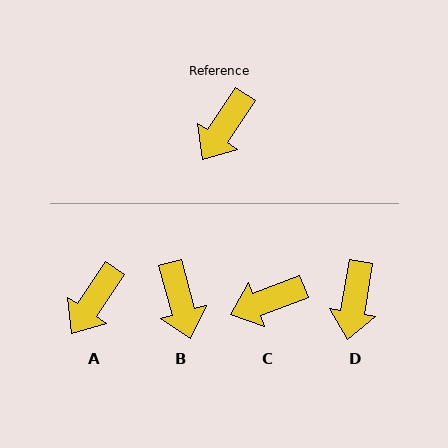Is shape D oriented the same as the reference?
No, it is off by about 23 degrees.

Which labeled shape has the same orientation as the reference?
A.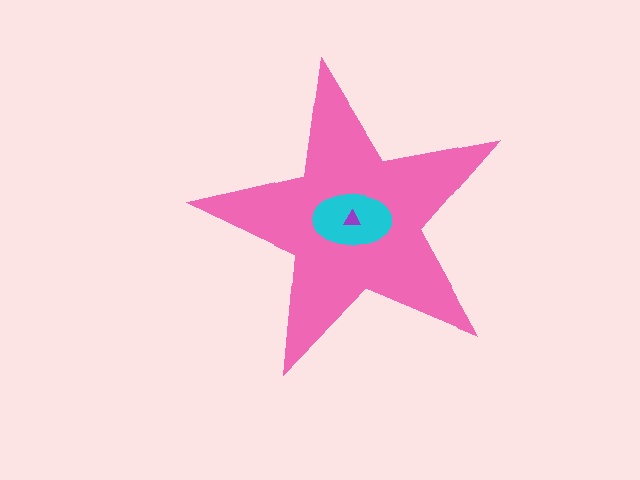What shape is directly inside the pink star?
The cyan ellipse.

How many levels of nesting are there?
3.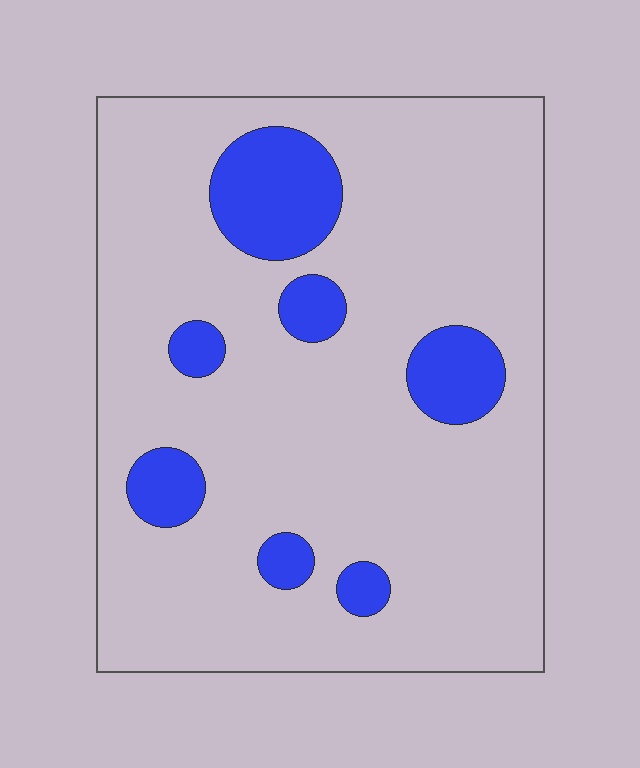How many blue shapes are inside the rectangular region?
7.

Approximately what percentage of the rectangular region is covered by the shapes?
Approximately 15%.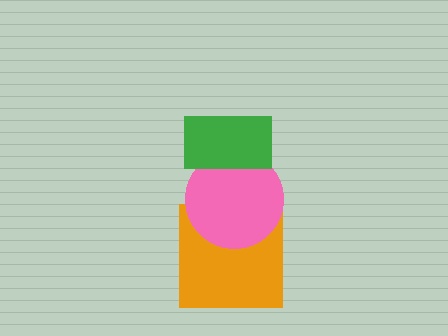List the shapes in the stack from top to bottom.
From top to bottom: the green rectangle, the pink circle, the orange square.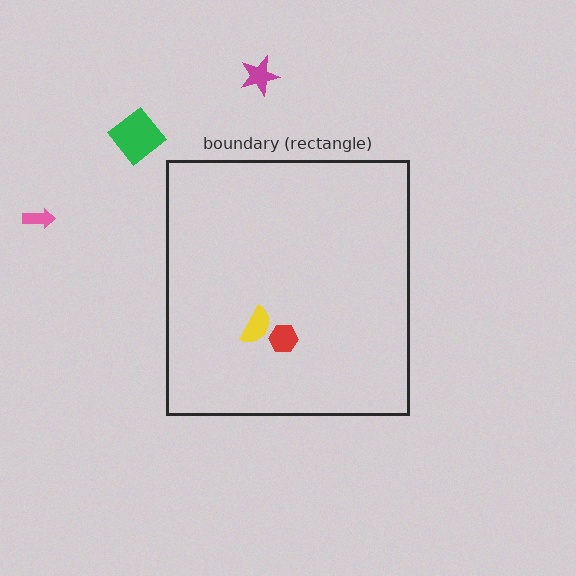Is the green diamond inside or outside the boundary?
Outside.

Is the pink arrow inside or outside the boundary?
Outside.